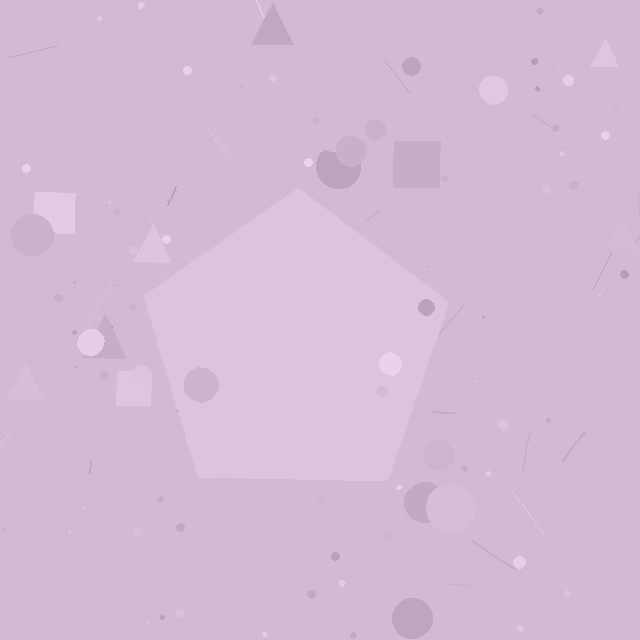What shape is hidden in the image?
A pentagon is hidden in the image.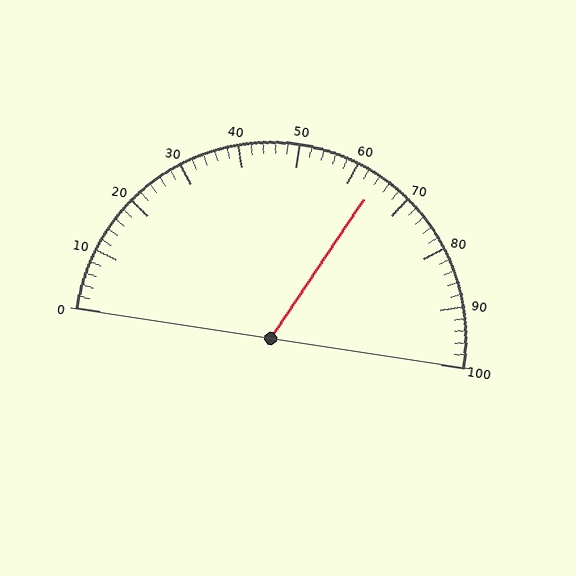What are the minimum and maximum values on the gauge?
The gauge ranges from 0 to 100.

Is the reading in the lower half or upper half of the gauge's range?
The reading is in the upper half of the range (0 to 100).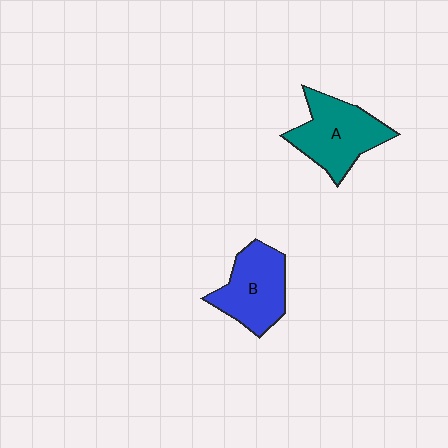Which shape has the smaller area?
Shape B (blue).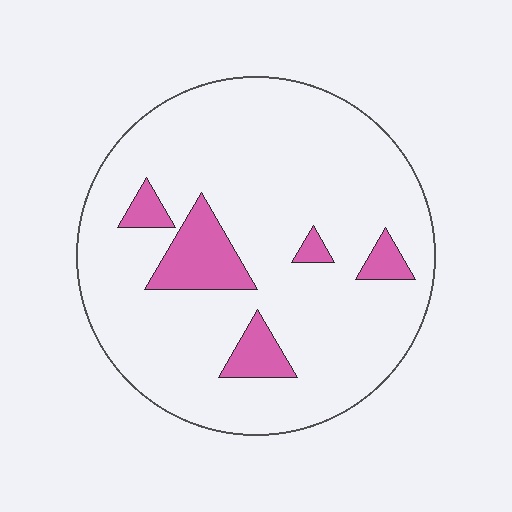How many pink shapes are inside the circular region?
5.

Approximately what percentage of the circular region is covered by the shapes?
Approximately 10%.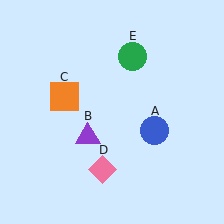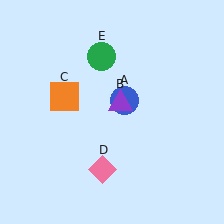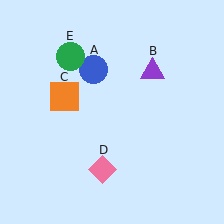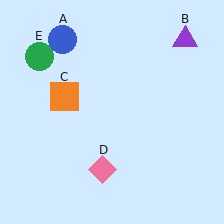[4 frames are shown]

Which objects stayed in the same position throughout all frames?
Orange square (object C) and pink diamond (object D) remained stationary.